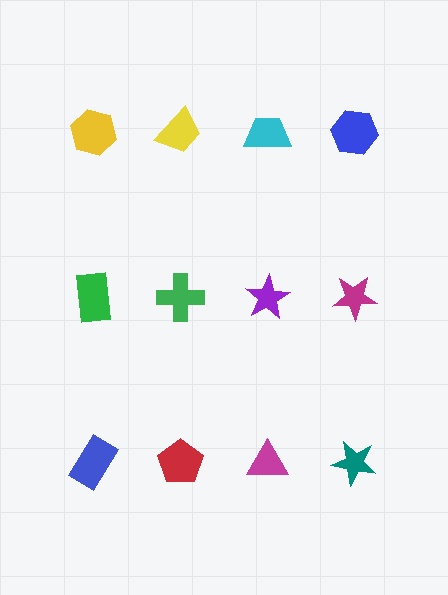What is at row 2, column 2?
A green cross.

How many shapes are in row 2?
4 shapes.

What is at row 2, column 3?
A purple star.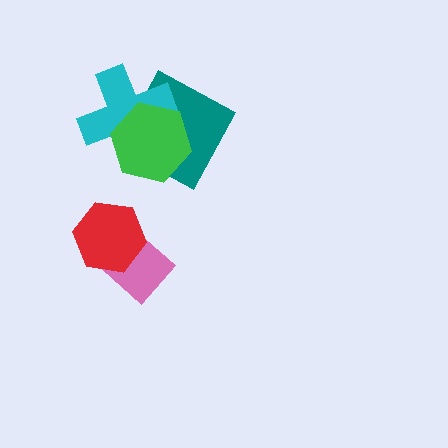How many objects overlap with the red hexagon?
1 object overlaps with the red hexagon.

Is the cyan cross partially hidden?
Yes, it is partially covered by another shape.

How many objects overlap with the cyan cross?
2 objects overlap with the cyan cross.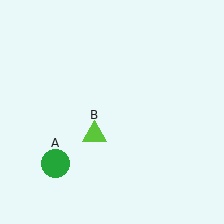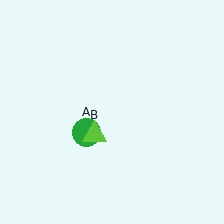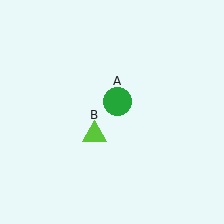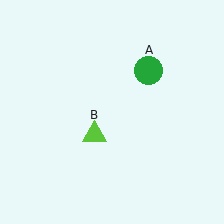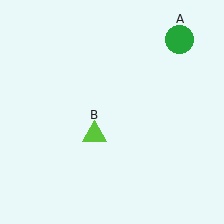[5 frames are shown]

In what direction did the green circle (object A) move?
The green circle (object A) moved up and to the right.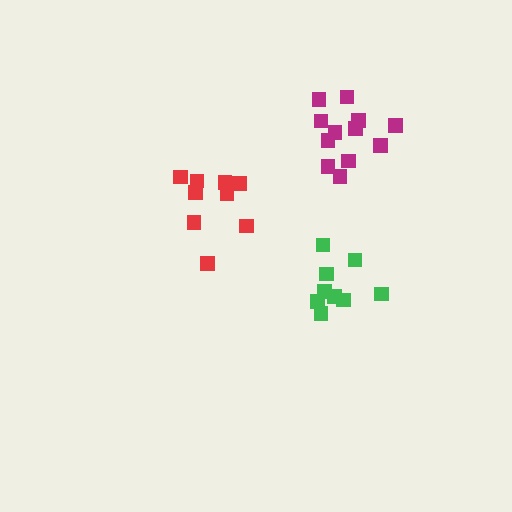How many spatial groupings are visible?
There are 3 spatial groupings.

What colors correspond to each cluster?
The clusters are colored: red, green, magenta.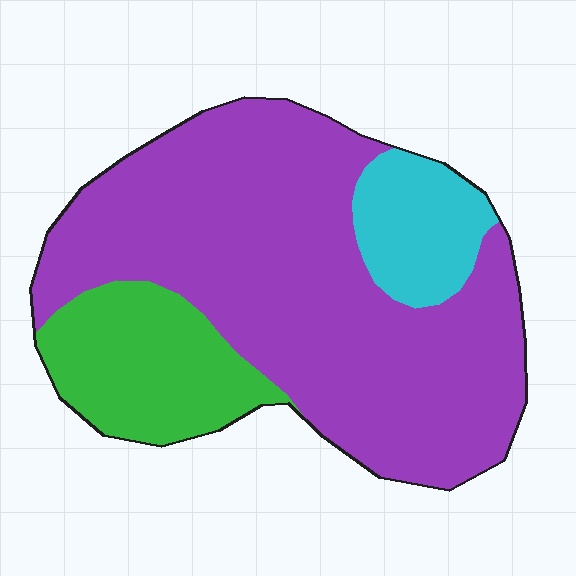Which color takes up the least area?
Cyan, at roughly 10%.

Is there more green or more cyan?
Green.